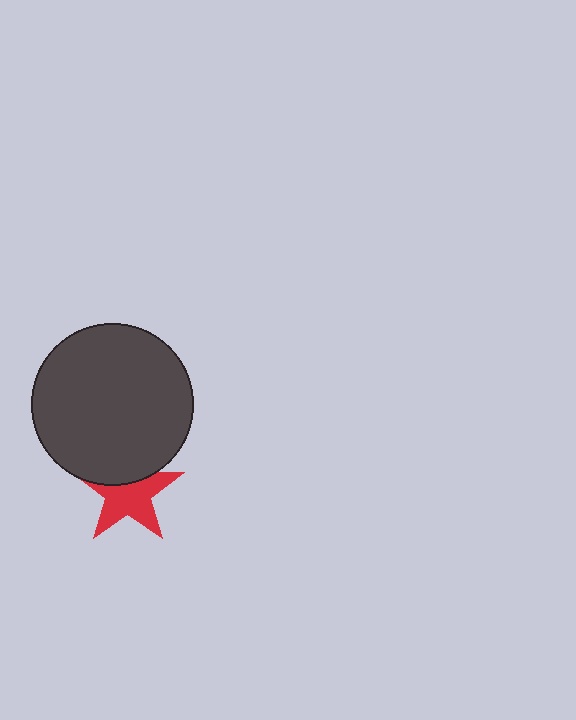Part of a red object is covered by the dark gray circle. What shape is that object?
It is a star.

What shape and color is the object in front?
The object in front is a dark gray circle.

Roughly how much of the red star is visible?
Most of it is visible (roughly 66%).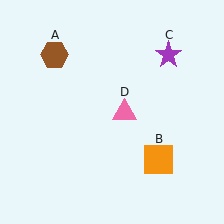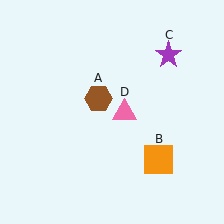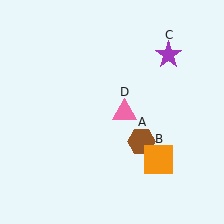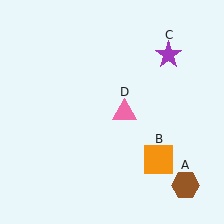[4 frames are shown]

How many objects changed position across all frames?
1 object changed position: brown hexagon (object A).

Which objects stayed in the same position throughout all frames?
Orange square (object B) and purple star (object C) and pink triangle (object D) remained stationary.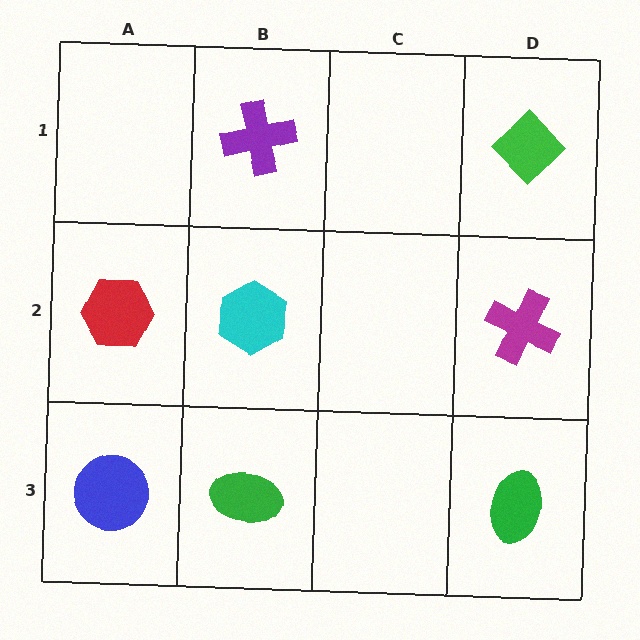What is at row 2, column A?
A red hexagon.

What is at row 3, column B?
A green ellipse.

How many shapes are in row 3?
3 shapes.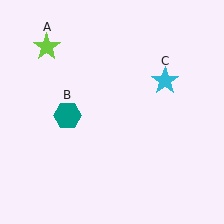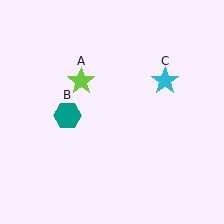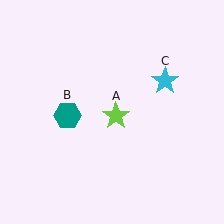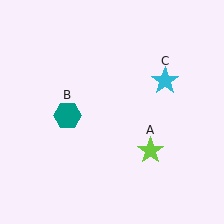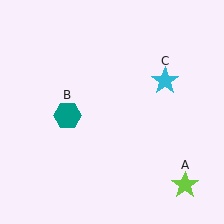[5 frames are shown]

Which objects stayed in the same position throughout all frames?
Teal hexagon (object B) and cyan star (object C) remained stationary.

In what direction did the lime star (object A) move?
The lime star (object A) moved down and to the right.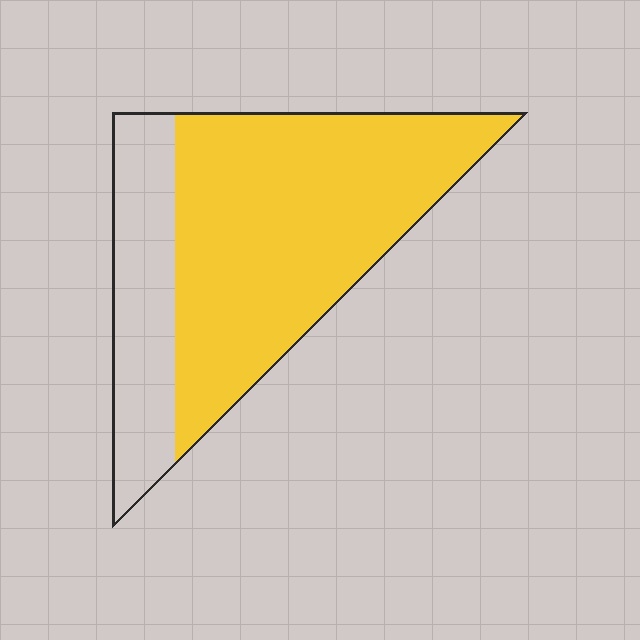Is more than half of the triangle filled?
Yes.